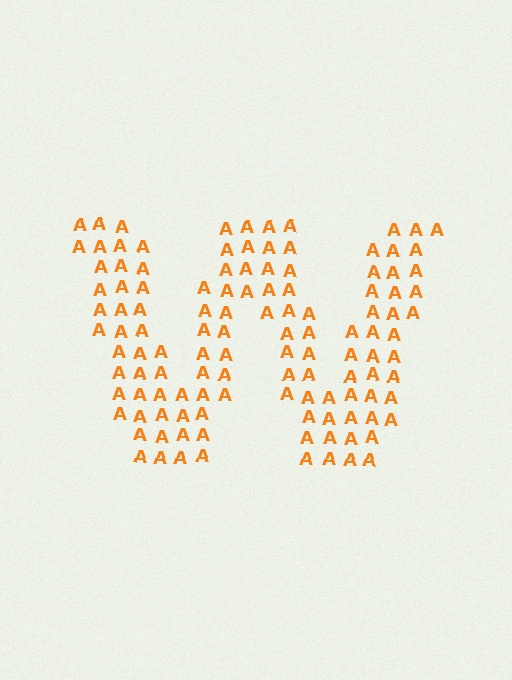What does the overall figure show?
The overall figure shows the letter W.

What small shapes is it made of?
It is made of small letter A's.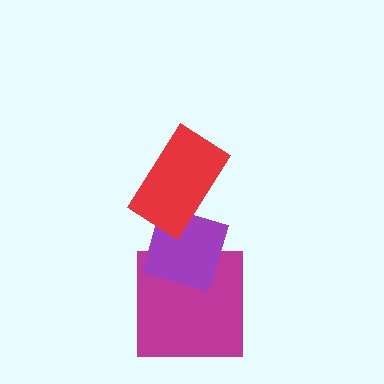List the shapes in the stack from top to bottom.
From top to bottom: the red rectangle, the purple diamond, the magenta square.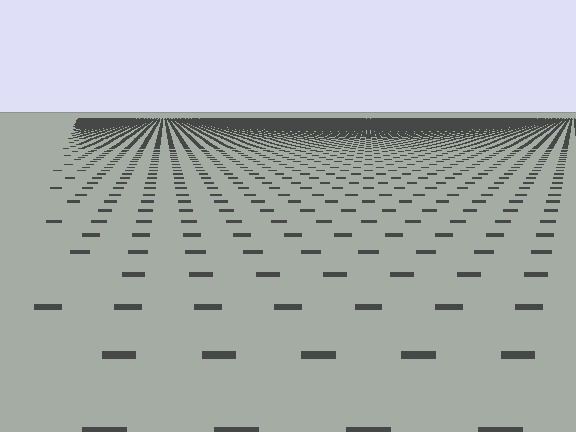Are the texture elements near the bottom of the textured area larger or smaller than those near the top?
Larger. Near the bottom, elements are closer to the viewer and appear at a bigger on-screen size.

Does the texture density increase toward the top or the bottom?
Density increases toward the top.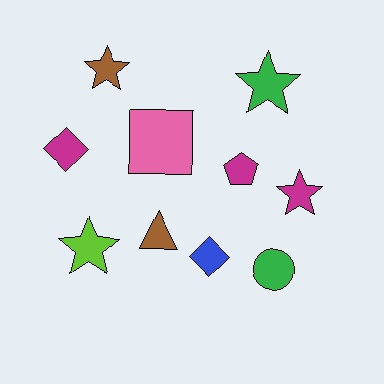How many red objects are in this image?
There are no red objects.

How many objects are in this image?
There are 10 objects.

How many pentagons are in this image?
There is 1 pentagon.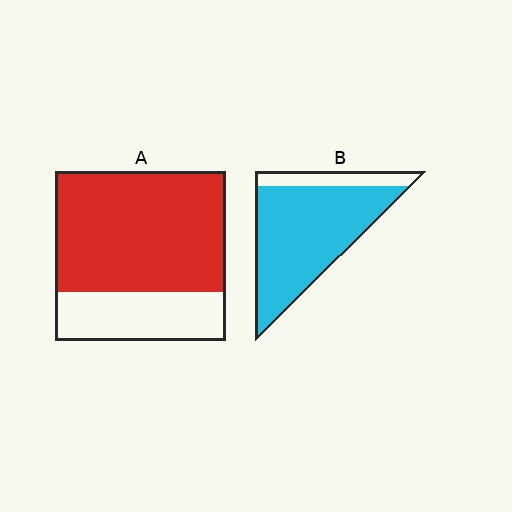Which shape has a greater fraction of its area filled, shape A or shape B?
Shape B.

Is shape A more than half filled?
Yes.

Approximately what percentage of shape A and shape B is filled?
A is approximately 70% and B is approximately 85%.